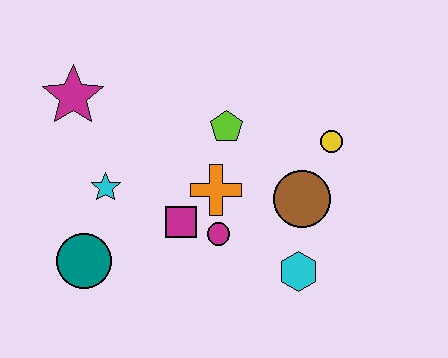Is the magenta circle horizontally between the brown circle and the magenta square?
Yes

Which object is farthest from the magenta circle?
The magenta star is farthest from the magenta circle.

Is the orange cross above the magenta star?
No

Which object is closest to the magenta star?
The cyan star is closest to the magenta star.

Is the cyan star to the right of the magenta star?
Yes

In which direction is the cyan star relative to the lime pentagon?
The cyan star is to the left of the lime pentagon.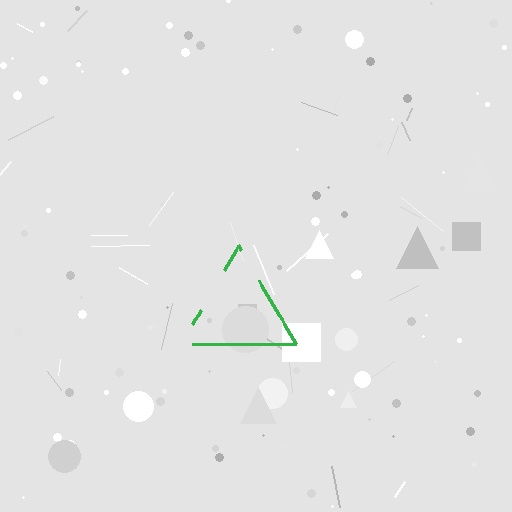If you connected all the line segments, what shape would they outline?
They would outline a triangle.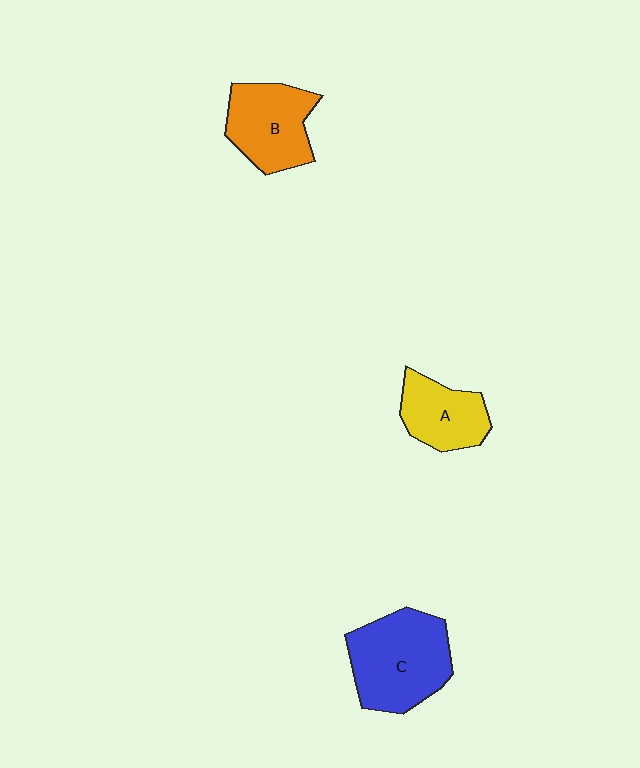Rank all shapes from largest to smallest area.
From largest to smallest: C (blue), B (orange), A (yellow).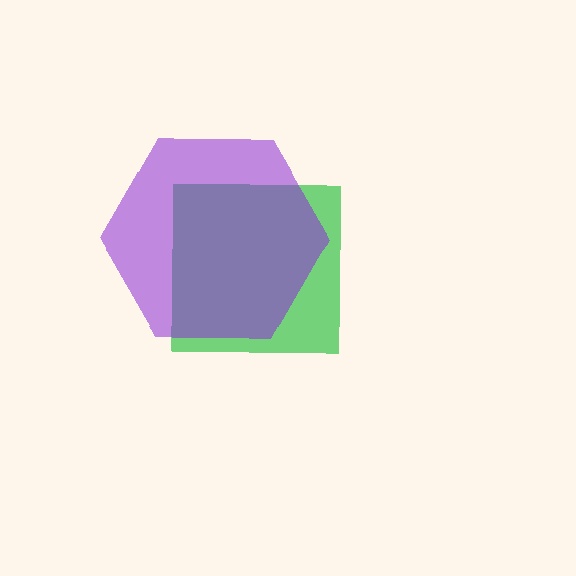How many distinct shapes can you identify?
There are 2 distinct shapes: a green square, a purple hexagon.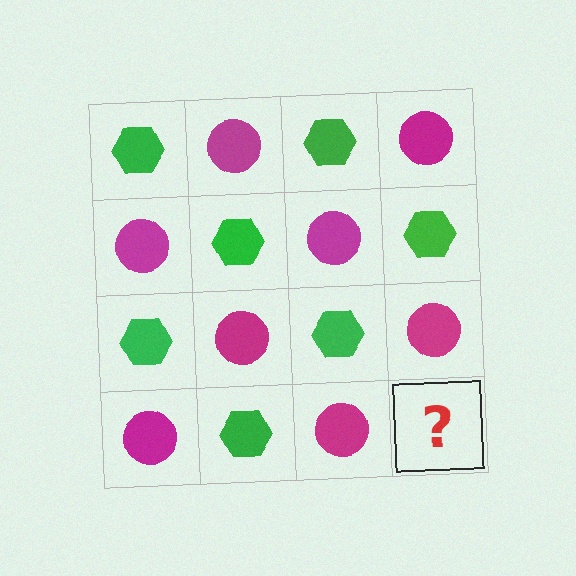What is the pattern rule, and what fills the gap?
The rule is that it alternates green hexagon and magenta circle in a checkerboard pattern. The gap should be filled with a green hexagon.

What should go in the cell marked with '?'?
The missing cell should contain a green hexagon.